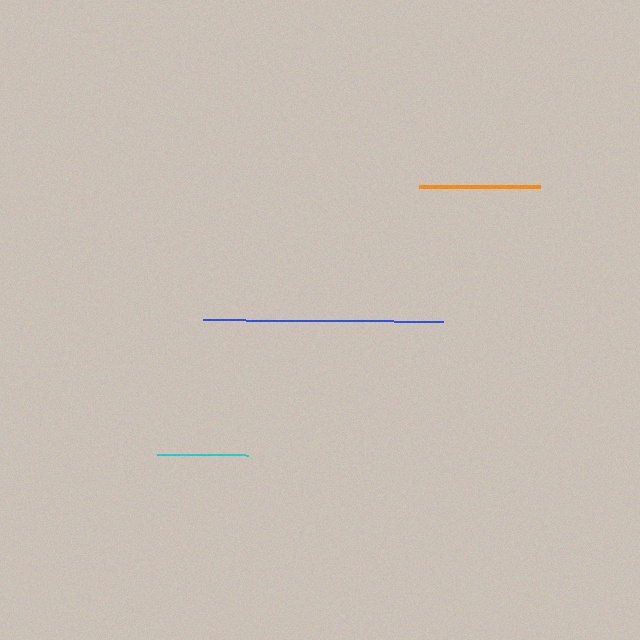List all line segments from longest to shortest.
From longest to shortest: blue, orange, cyan.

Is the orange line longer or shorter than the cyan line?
The orange line is longer than the cyan line.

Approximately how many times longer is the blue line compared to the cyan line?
The blue line is approximately 2.6 times the length of the cyan line.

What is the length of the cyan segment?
The cyan segment is approximately 91 pixels long.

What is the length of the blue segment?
The blue segment is approximately 240 pixels long.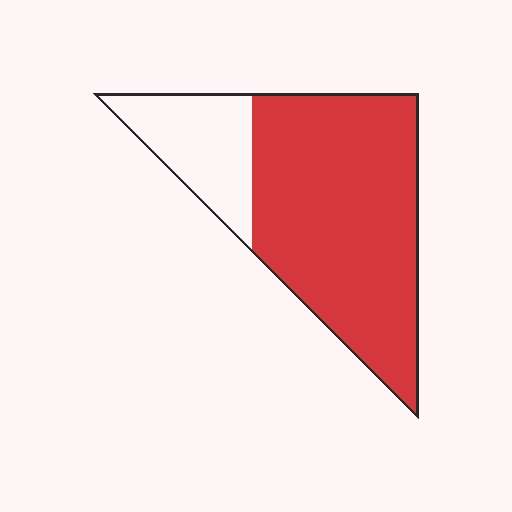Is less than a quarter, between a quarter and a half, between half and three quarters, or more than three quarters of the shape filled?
More than three quarters.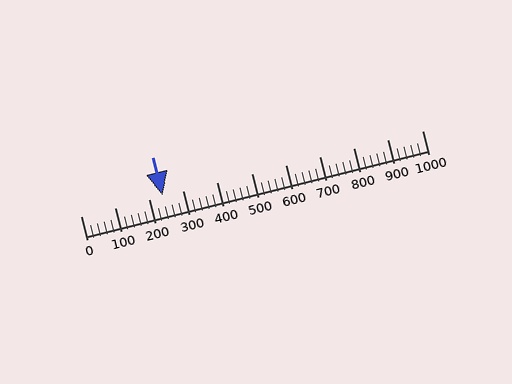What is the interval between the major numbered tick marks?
The major tick marks are spaced 100 units apart.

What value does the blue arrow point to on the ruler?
The blue arrow points to approximately 240.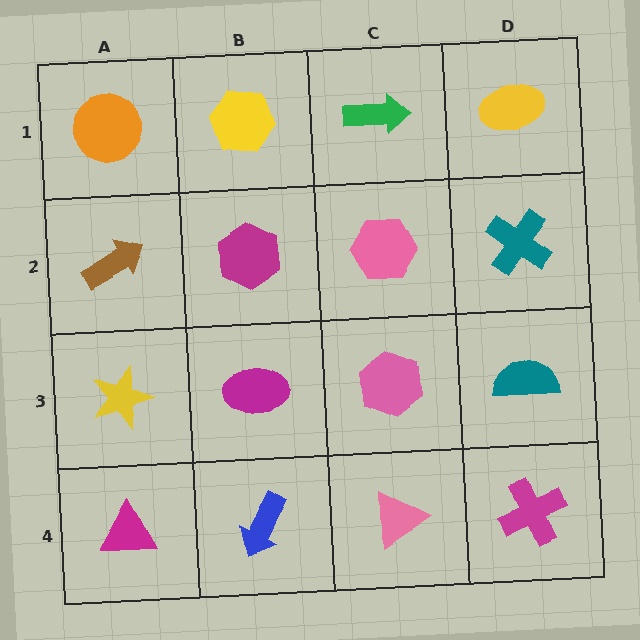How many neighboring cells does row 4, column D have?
2.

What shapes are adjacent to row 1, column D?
A teal cross (row 2, column D), a green arrow (row 1, column C).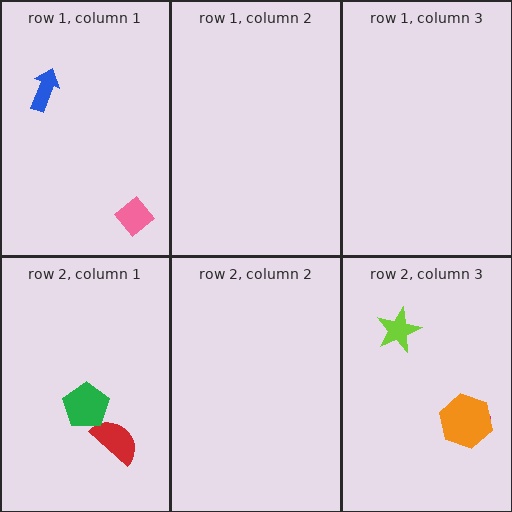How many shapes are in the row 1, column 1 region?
2.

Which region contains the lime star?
The row 2, column 3 region.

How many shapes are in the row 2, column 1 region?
2.